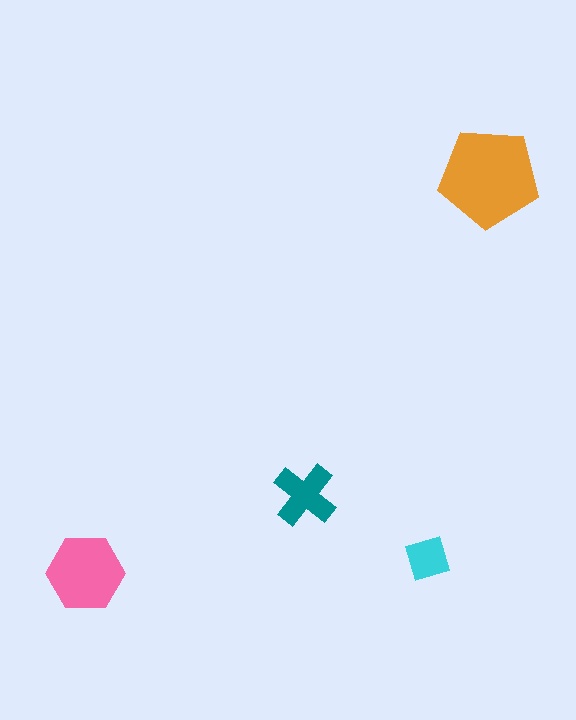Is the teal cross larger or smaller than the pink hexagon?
Smaller.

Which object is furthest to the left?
The pink hexagon is leftmost.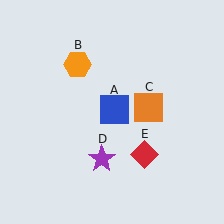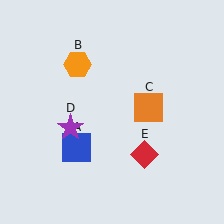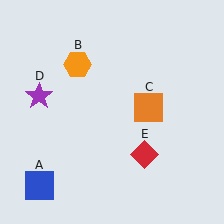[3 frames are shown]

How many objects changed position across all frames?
2 objects changed position: blue square (object A), purple star (object D).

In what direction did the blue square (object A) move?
The blue square (object A) moved down and to the left.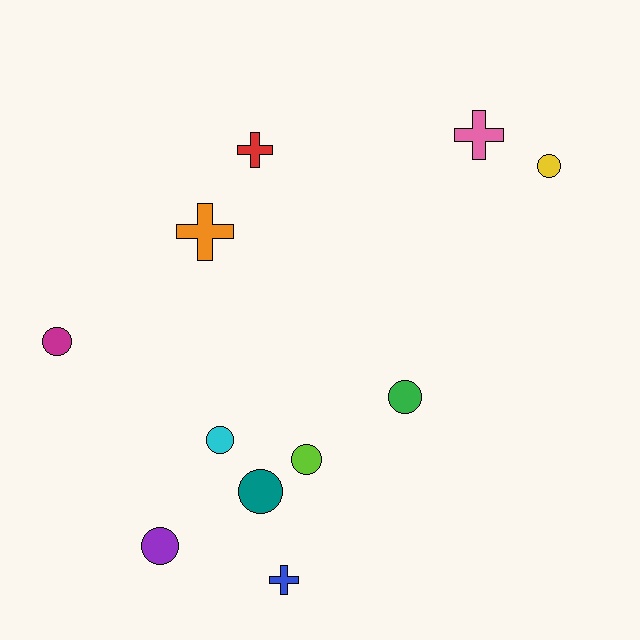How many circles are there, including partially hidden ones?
There are 7 circles.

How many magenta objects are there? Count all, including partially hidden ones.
There is 1 magenta object.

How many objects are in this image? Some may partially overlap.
There are 11 objects.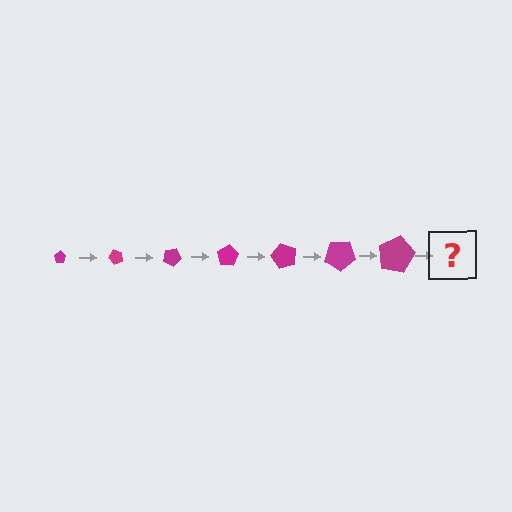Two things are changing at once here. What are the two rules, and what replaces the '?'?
The two rules are that the pentagon grows larger each step and it rotates 50 degrees each step. The '?' should be a pentagon, larger than the previous one and rotated 350 degrees from the start.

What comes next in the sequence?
The next element should be a pentagon, larger than the previous one and rotated 350 degrees from the start.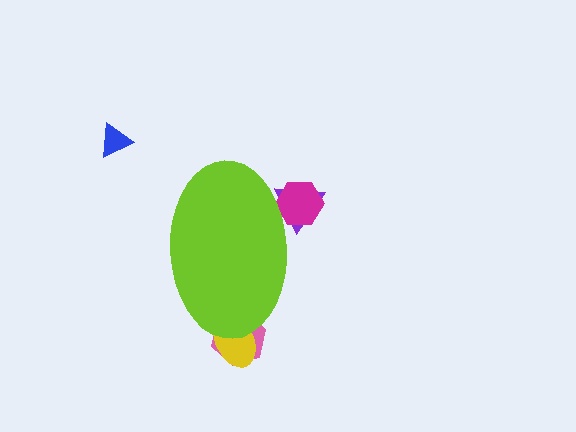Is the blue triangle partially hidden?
No, the blue triangle is fully visible.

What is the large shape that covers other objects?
A lime ellipse.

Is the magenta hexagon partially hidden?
Yes, the magenta hexagon is partially hidden behind the lime ellipse.